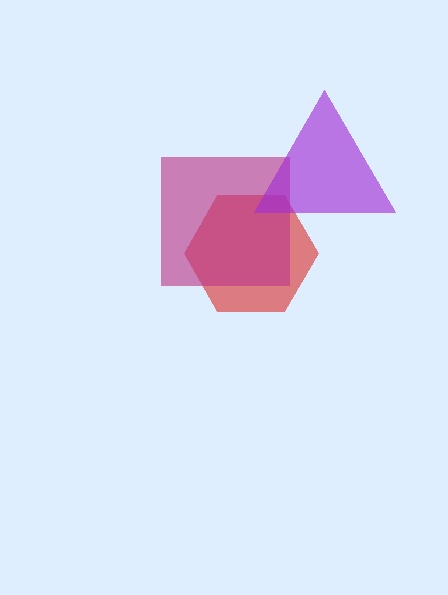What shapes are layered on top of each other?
The layered shapes are: a red hexagon, a magenta square, a purple triangle.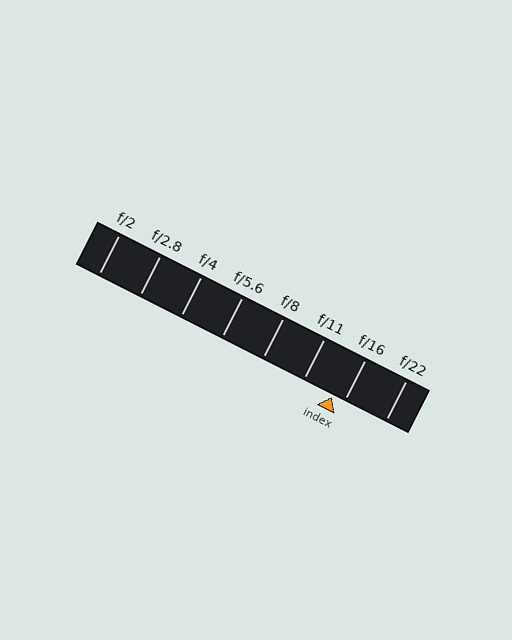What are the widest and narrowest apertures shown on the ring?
The widest aperture shown is f/2 and the narrowest is f/22.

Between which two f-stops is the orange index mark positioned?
The index mark is between f/11 and f/16.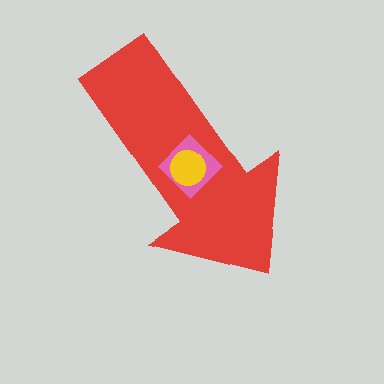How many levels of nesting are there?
3.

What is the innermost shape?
The yellow circle.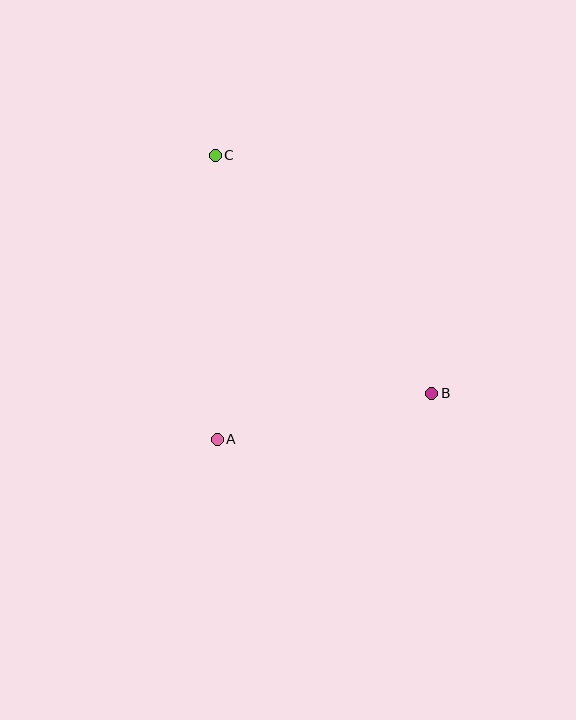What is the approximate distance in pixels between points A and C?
The distance between A and C is approximately 284 pixels.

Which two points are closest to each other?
Points A and B are closest to each other.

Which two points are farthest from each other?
Points B and C are farthest from each other.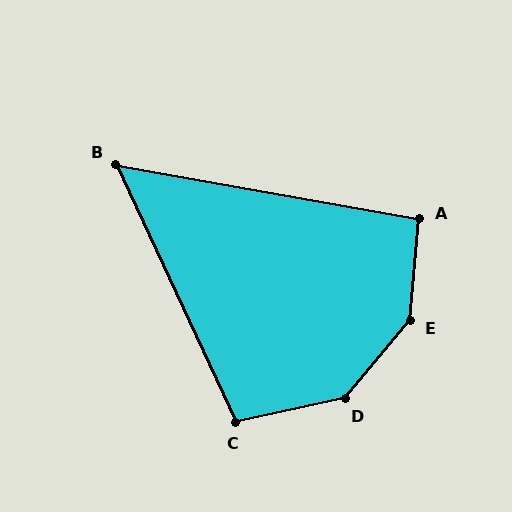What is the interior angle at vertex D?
Approximately 143 degrees (obtuse).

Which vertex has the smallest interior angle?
B, at approximately 55 degrees.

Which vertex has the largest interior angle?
E, at approximately 145 degrees.